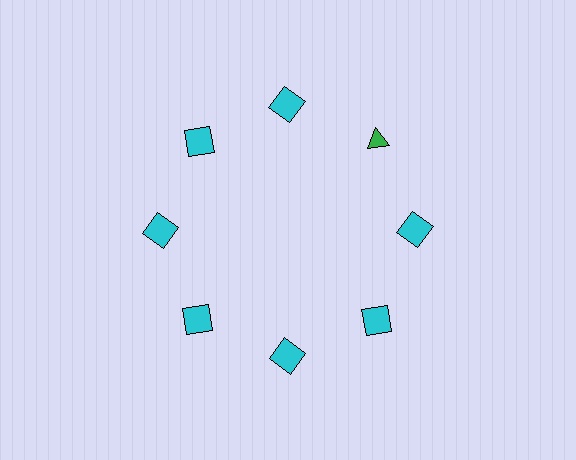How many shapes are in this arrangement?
There are 8 shapes arranged in a ring pattern.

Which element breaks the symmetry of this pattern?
The green triangle at roughly the 2 o'clock position breaks the symmetry. All other shapes are cyan squares.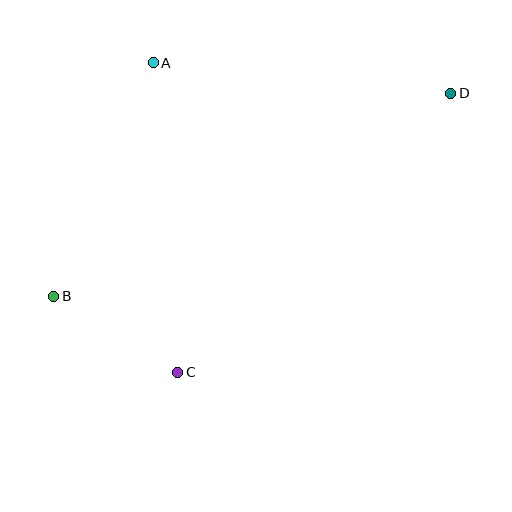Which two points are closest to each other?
Points B and C are closest to each other.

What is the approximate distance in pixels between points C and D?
The distance between C and D is approximately 390 pixels.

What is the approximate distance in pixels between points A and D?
The distance between A and D is approximately 299 pixels.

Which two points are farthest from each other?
Points B and D are farthest from each other.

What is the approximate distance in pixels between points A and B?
The distance between A and B is approximately 253 pixels.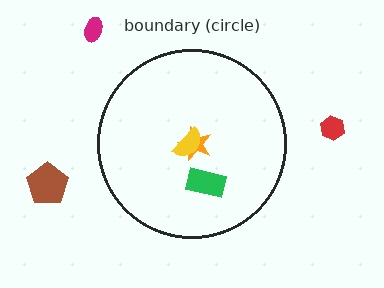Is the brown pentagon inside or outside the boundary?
Outside.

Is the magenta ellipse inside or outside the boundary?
Outside.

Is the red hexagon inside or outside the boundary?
Outside.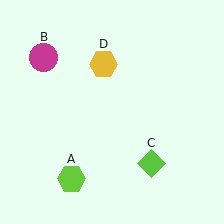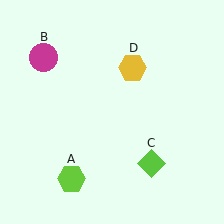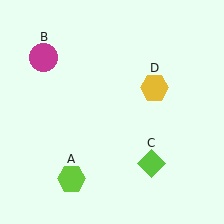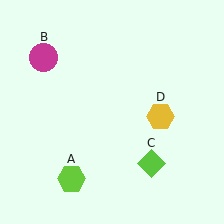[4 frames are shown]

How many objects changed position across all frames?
1 object changed position: yellow hexagon (object D).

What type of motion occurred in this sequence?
The yellow hexagon (object D) rotated clockwise around the center of the scene.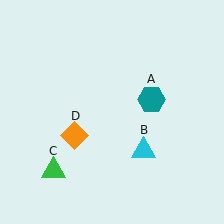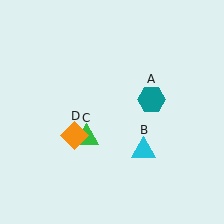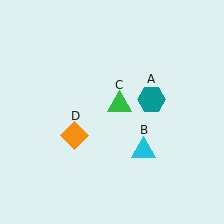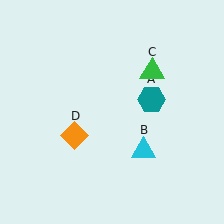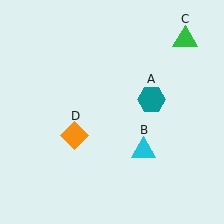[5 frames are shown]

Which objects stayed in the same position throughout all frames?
Teal hexagon (object A) and cyan triangle (object B) and orange diamond (object D) remained stationary.